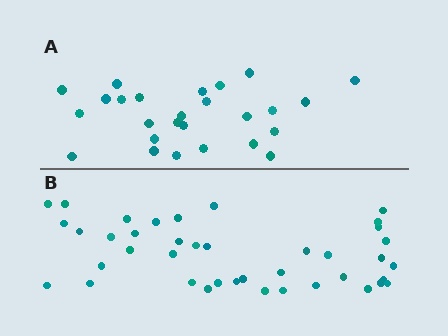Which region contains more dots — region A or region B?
Region B (the bottom region) has more dots.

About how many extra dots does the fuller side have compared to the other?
Region B has approximately 15 more dots than region A.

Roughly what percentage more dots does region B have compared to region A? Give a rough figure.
About 55% more.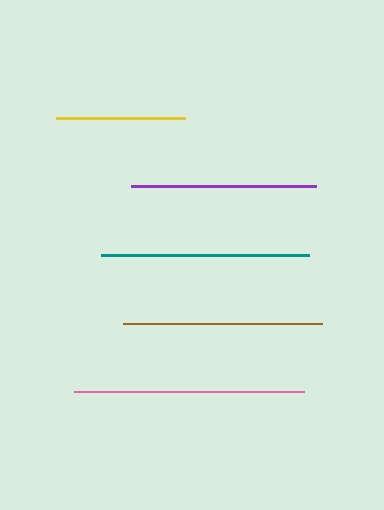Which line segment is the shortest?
The yellow line is the shortest at approximately 128 pixels.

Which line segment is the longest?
The pink line is the longest at approximately 230 pixels.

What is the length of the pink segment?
The pink segment is approximately 230 pixels long.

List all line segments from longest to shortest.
From longest to shortest: pink, teal, brown, purple, yellow.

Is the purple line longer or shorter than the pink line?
The pink line is longer than the purple line.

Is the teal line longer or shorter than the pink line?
The pink line is longer than the teal line.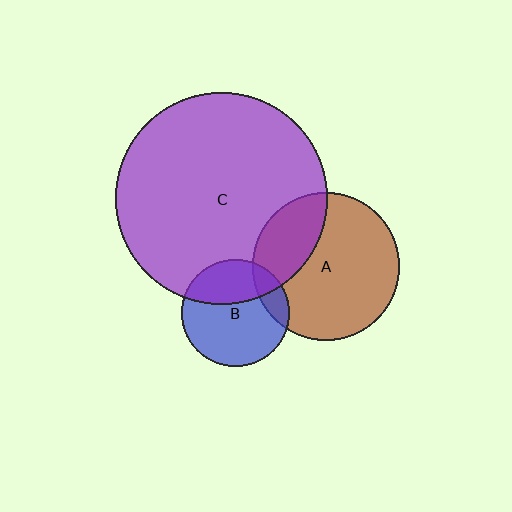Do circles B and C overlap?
Yes.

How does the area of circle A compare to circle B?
Approximately 1.9 times.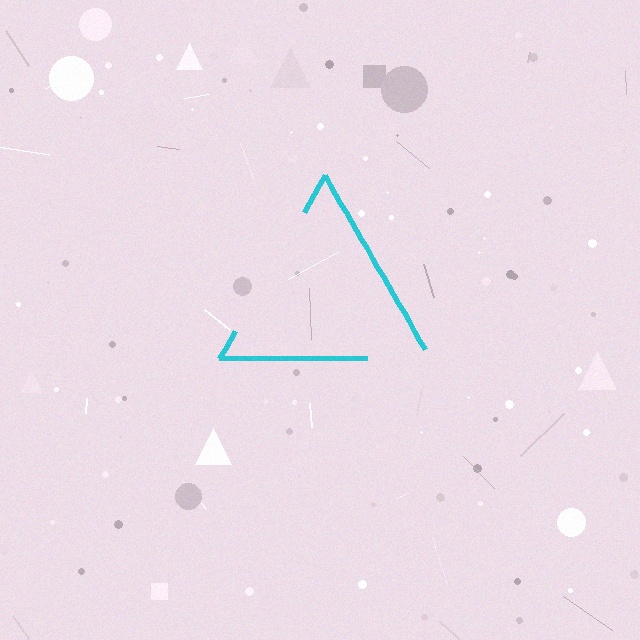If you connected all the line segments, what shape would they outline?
They would outline a triangle.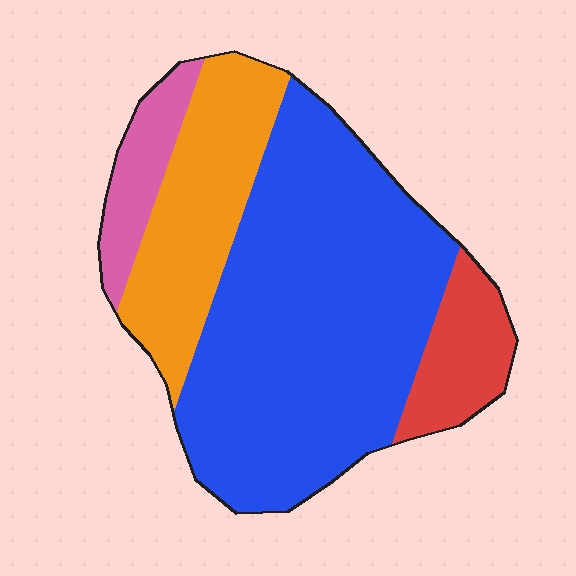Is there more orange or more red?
Orange.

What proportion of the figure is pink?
Pink takes up about one tenth (1/10) of the figure.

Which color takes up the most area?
Blue, at roughly 60%.